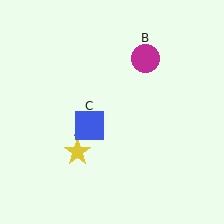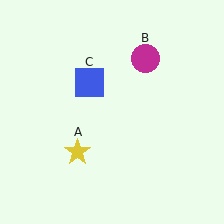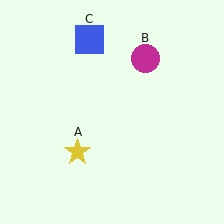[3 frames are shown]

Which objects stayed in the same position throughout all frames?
Yellow star (object A) and magenta circle (object B) remained stationary.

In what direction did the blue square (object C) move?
The blue square (object C) moved up.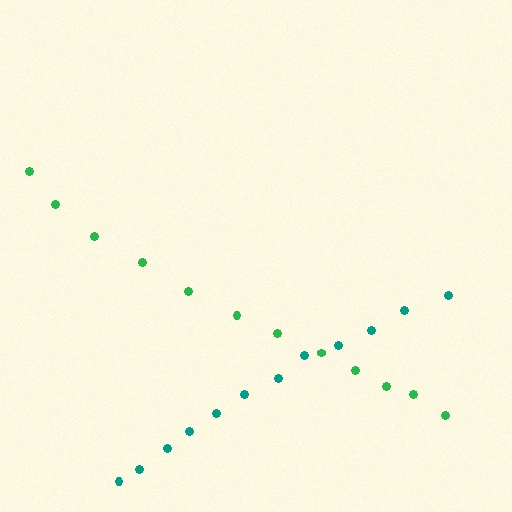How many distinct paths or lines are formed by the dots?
There are 2 distinct paths.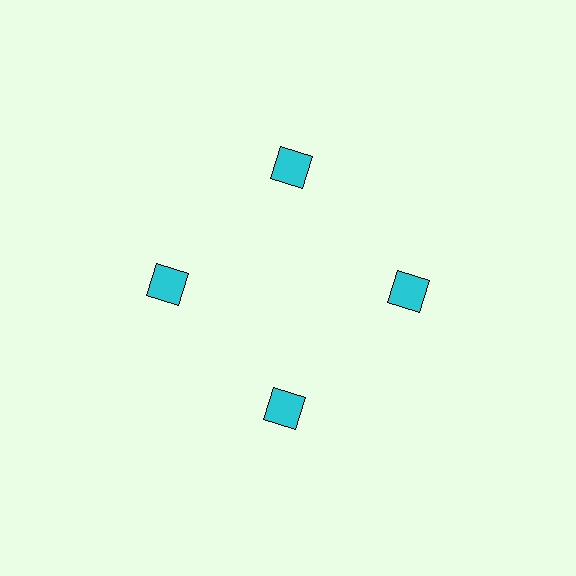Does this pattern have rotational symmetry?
Yes, this pattern has 4-fold rotational symmetry. It looks the same after rotating 90 degrees around the center.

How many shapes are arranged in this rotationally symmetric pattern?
There are 4 shapes, arranged in 4 groups of 1.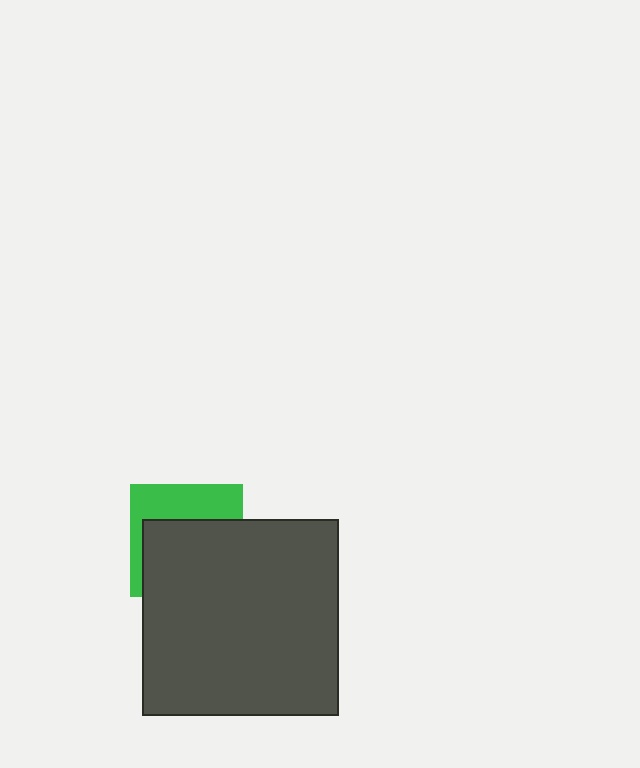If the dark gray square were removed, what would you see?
You would see the complete green square.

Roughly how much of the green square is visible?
A small part of it is visible (roughly 39%).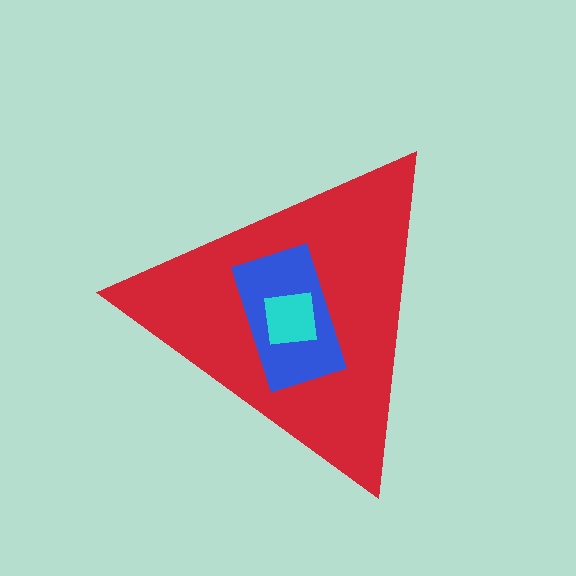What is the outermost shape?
The red triangle.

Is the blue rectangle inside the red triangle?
Yes.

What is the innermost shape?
The cyan square.